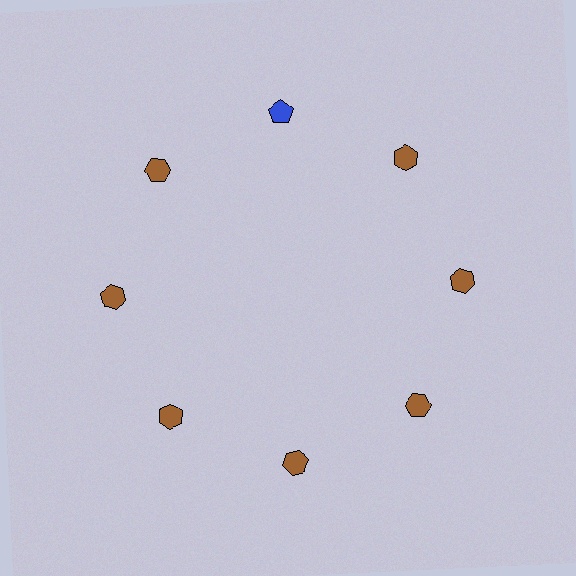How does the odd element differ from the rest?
It differs in both color (blue instead of brown) and shape (pentagon instead of hexagon).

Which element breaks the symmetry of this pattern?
The blue pentagon at roughly the 12 o'clock position breaks the symmetry. All other shapes are brown hexagons.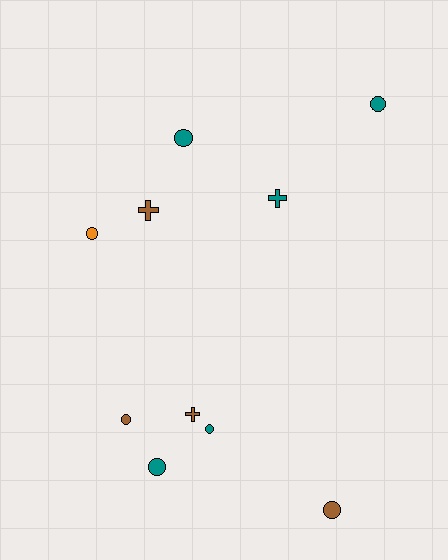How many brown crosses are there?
There are 2 brown crosses.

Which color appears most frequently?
Teal, with 5 objects.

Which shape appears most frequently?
Circle, with 7 objects.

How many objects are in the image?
There are 10 objects.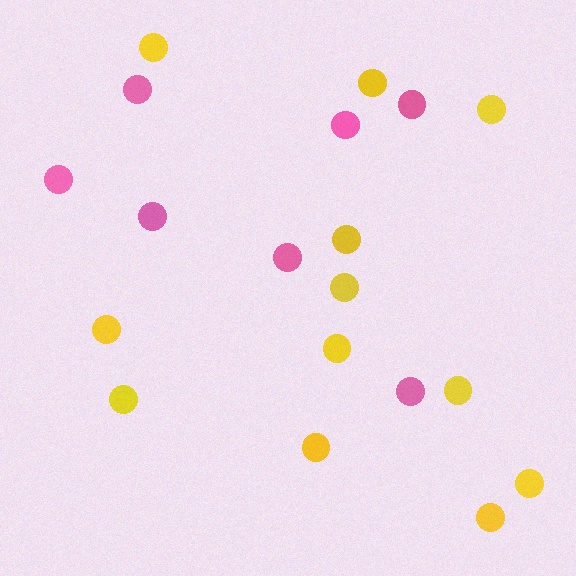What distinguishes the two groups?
There are 2 groups: one group of pink circles (7) and one group of yellow circles (12).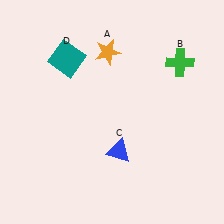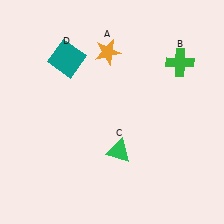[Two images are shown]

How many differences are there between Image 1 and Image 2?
There is 1 difference between the two images.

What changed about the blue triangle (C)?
In Image 1, C is blue. In Image 2, it changed to green.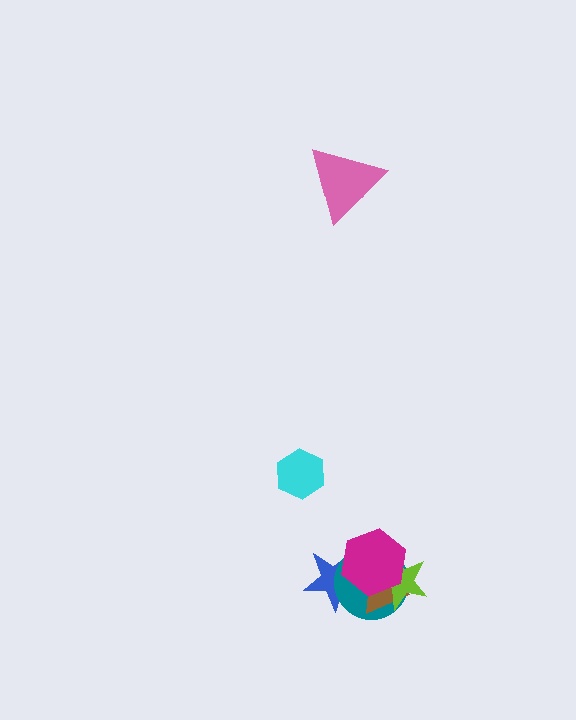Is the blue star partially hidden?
Yes, it is partially covered by another shape.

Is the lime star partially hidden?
Yes, it is partially covered by another shape.